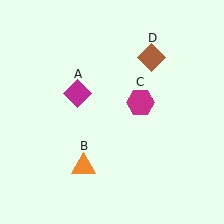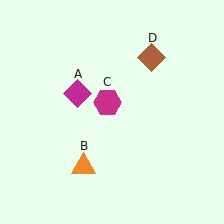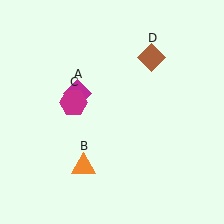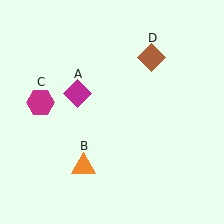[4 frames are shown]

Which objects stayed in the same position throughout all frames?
Magenta diamond (object A) and orange triangle (object B) and brown diamond (object D) remained stationary.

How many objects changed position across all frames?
1 object changed position: magenta hexagon (object C).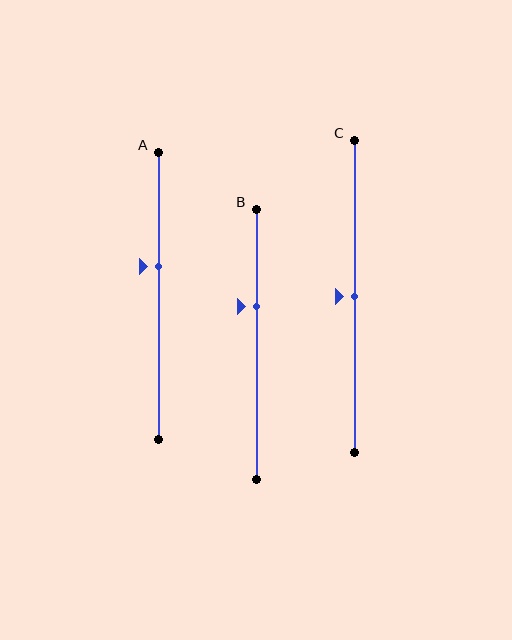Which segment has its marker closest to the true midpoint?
Segment C has its marker closest to the true midpoint.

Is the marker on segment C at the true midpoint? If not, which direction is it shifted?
Yes, the marker on segment C is at the true midpoint.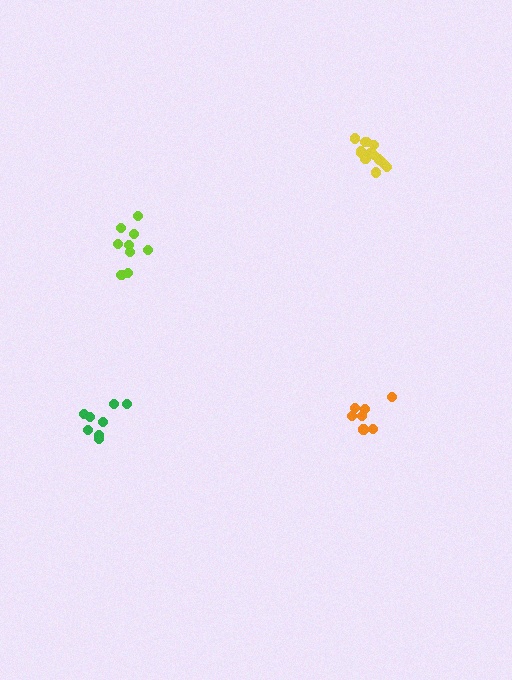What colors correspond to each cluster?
The clusters are colored: lime, green, yellow, orange.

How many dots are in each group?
Group 1: 9 dots, Group 2: 8 dots, Group 3: 13 dots, Group 4: 7 dots (37 total).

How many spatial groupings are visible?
There are 4 spatial groupings.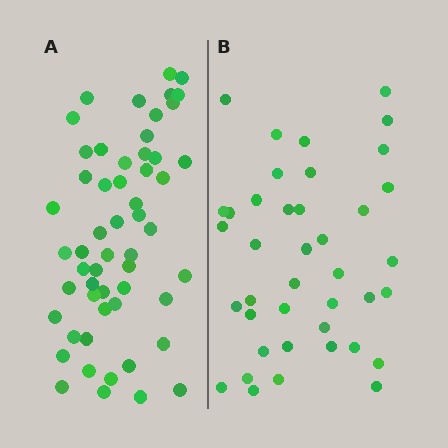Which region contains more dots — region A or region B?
Region A (the left region) has more dots.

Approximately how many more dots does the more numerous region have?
Region A has approximately 15 more dots than region B.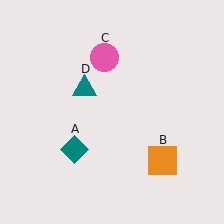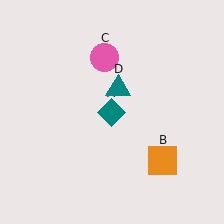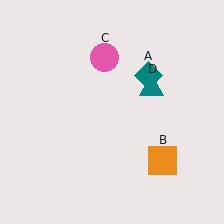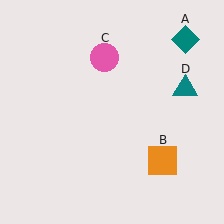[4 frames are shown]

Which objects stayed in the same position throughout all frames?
Orange square (object B) and pink circle (object C) remained stationary.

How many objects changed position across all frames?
2 objects changed position: teal diamond (object A), teal triangle (object D).